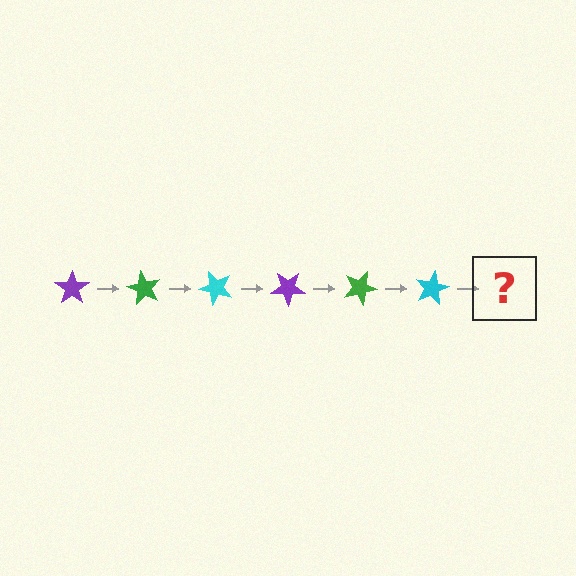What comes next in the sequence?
The next element should be a purple star, rotated 360 degrees from the start.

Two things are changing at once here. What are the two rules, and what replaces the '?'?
The two rules are that it rotates 60 degrees each step and the color cycles through purple, green, and cyan. The '?' should be a purple star, rotated 360 degrees from the start.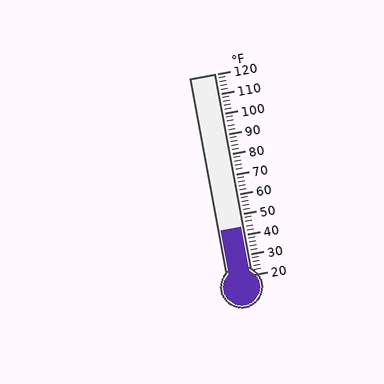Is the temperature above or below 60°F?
The temperature is below 60°F.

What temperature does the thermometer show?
The thermometer shows approximately 44°F.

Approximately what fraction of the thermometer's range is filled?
The thermometer is filled to approximately 25% of its range.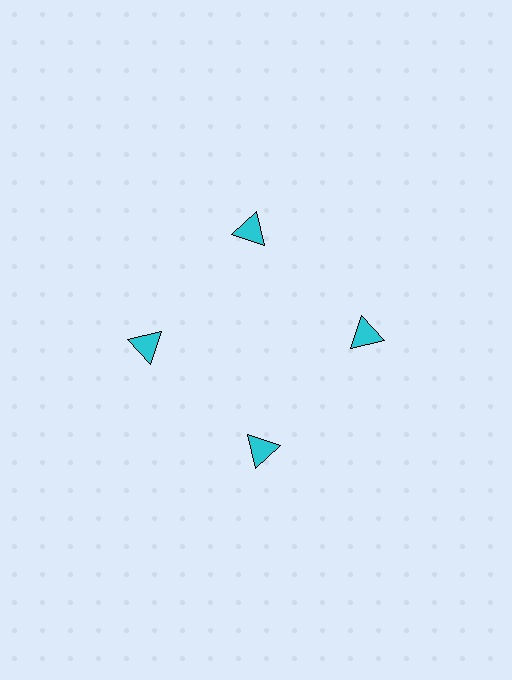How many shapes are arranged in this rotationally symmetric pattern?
There are 4 shapes, arranged in 4 groups of 1.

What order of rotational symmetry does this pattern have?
This pattern has 4-fold rotational symmetry.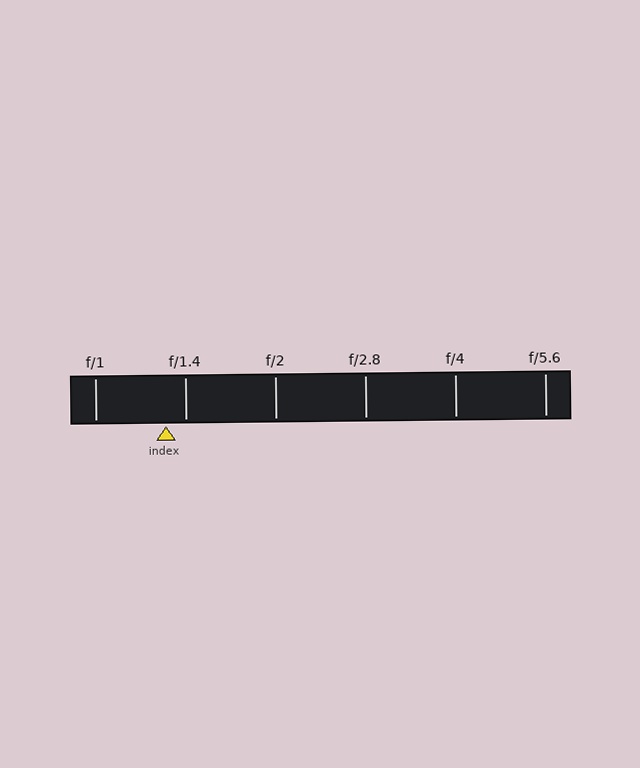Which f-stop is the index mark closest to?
The index mark is closest to f/1.4.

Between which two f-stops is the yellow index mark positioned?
The index mark is between f/1 and f/1.4.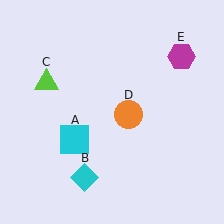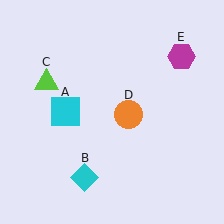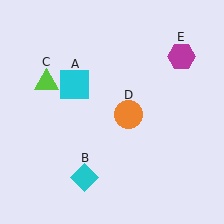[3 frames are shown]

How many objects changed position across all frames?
1 object changed position: cyan square (object A).